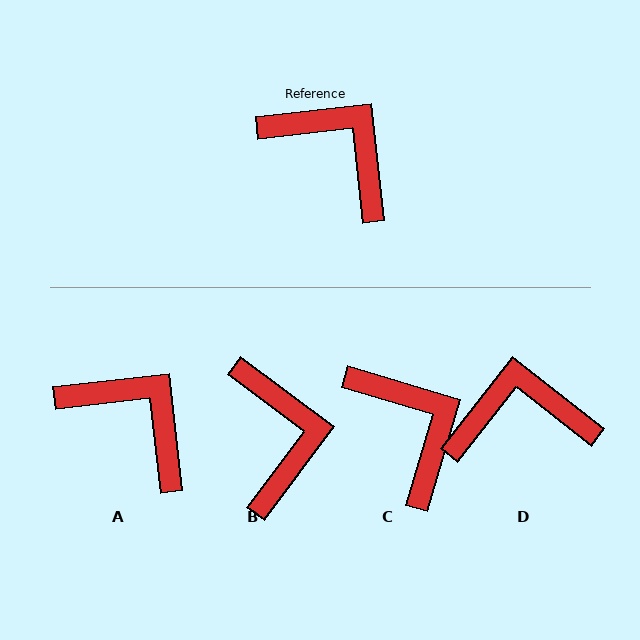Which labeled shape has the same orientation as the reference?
A.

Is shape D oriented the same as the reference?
No, it is off by about 46 degrees.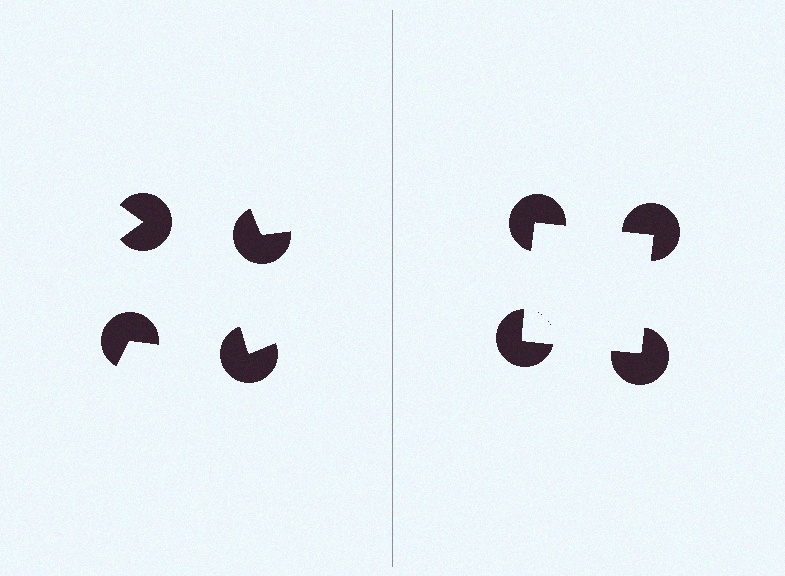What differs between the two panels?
The pac-man discs are positioned identically on both sides; only the wedge orientations differ. On the right they align to a square; on the left they are misaligned.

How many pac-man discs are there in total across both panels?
8 — 4 on each side.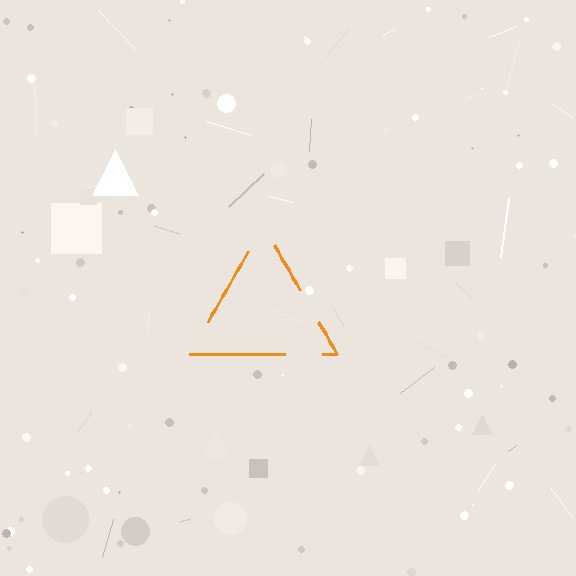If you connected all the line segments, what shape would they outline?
They would outline a triangle.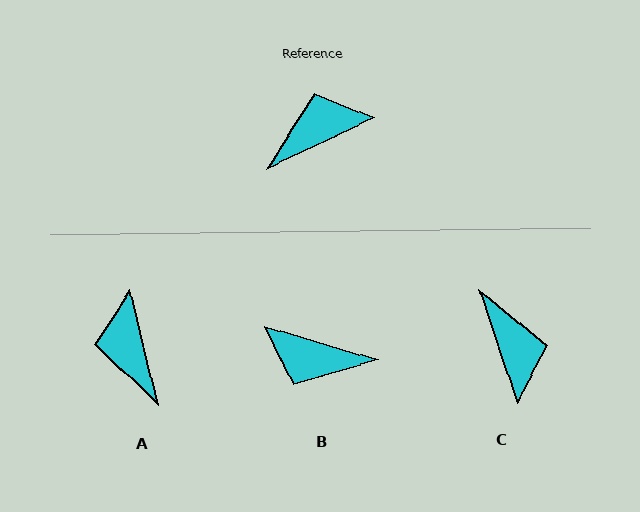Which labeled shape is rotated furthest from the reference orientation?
B, about 138 degrees away.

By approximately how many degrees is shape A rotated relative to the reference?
Approximately 79 degrees counter-clockwise.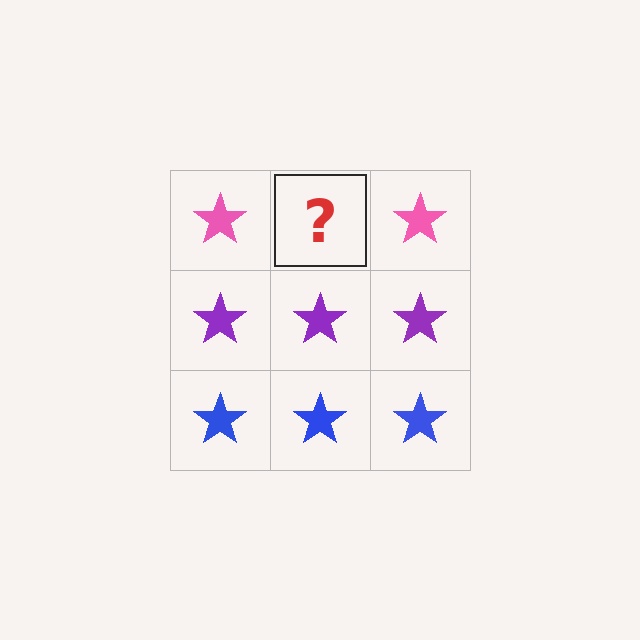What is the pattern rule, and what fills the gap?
The rule is that each row has a consistent color. The gap should be filled with a pink star.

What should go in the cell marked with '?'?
The missing cell should contain a pink star.